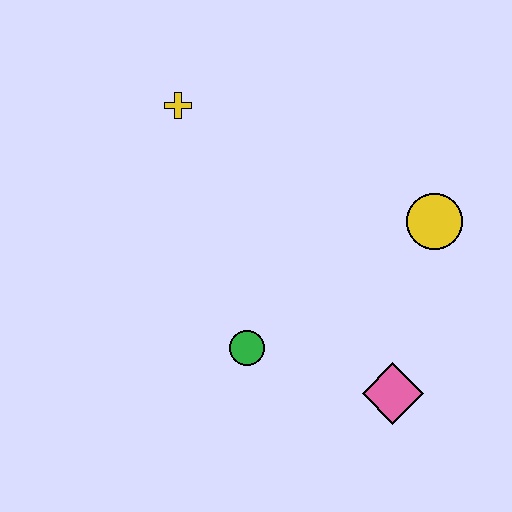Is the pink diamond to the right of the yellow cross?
Yes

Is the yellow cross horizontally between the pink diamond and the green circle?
No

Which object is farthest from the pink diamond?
The yellow cross is farthest from the pink diamond.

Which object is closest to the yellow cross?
The green circle is closest to the yellow cross.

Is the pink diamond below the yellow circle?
Yes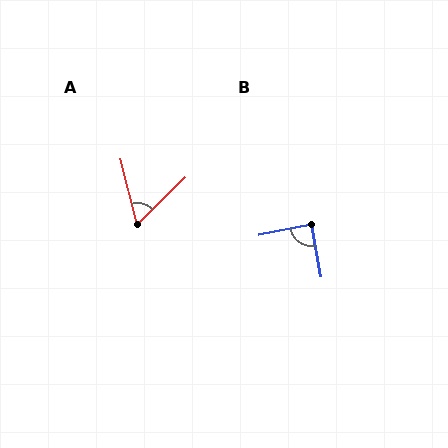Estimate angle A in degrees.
Approximately 60 degrees.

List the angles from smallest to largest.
A (60°), B (89°).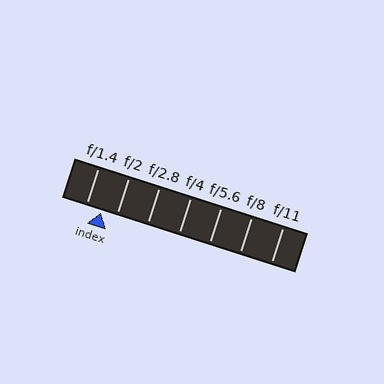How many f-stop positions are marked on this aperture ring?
There are 7 f-stop positions marked.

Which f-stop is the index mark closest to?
The index mark is closest to f/2.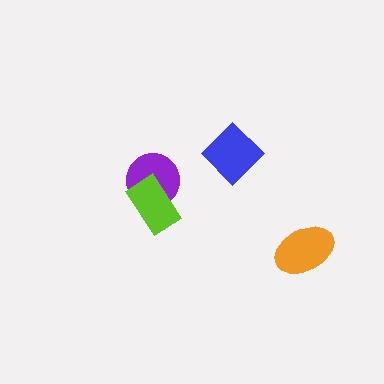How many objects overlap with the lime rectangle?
1 object overlaps with the lime rectangle.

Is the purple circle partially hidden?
Yes, it is partially covered by another shape.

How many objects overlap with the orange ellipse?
0 objects overlap with the orange ellipse.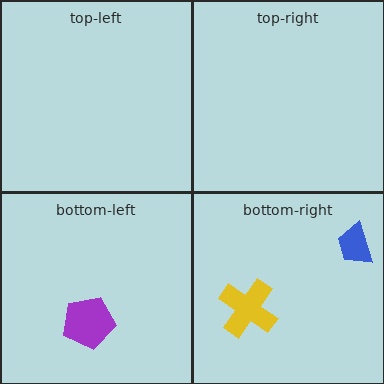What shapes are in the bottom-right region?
The blue trapezoid, the yellow cross.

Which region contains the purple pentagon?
The bottom-left region.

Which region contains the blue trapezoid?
The bottom-right region.